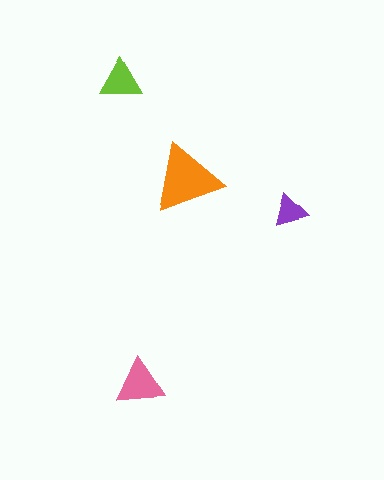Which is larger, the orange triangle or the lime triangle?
The orange one.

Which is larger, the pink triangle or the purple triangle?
The pink one.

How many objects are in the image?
There are 4 objects in the image.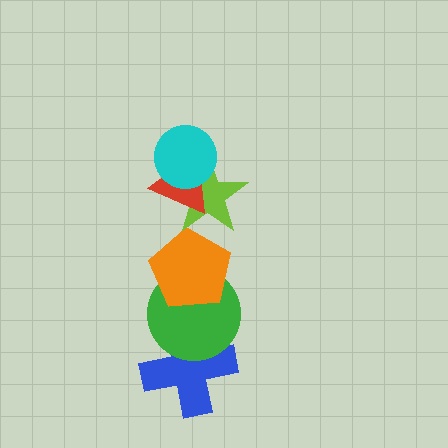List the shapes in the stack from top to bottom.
From top to bottom: the cyan circle, the red triangle, the lime star, the orange pentagon, the green circle, the blue cross.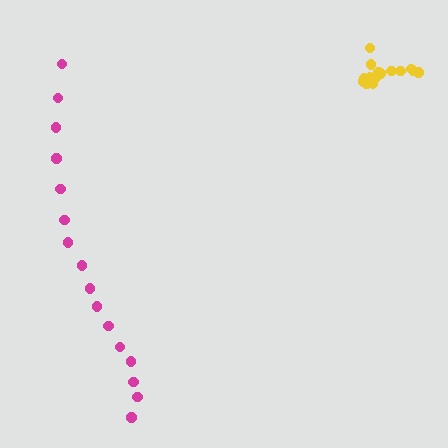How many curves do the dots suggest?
There are 2 distinct paths.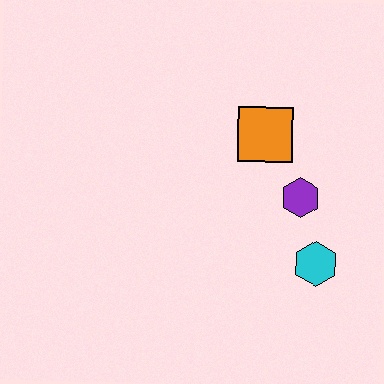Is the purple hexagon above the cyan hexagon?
Yes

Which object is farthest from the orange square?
The cyan hexagon is farthest from the orange square.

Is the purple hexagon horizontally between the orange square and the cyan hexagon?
Yes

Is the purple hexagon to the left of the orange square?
No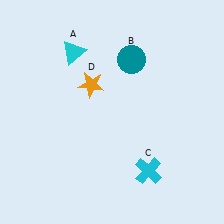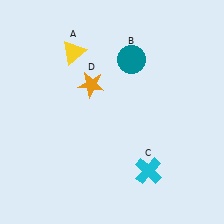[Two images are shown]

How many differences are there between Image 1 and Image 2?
There is 1 difference between the two images.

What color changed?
The triangle (A) changed from cyan in Image 1 to yellow in Image 2.